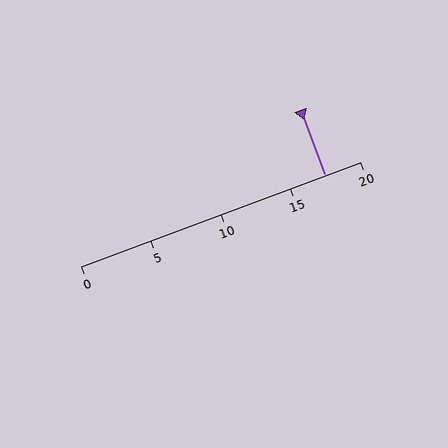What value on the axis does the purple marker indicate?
The marker indicates approximately 17.5.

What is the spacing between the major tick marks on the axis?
The major ticks are spaced 5 apart.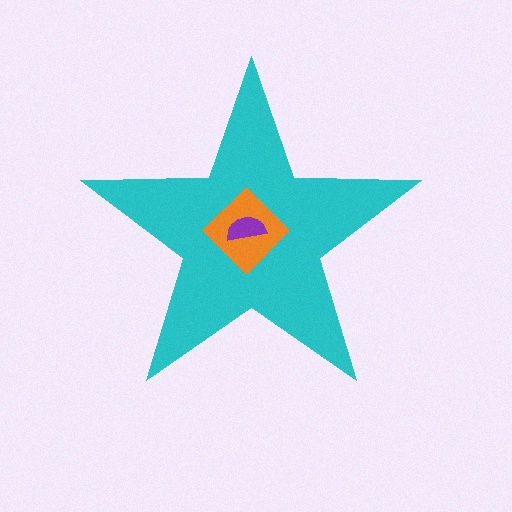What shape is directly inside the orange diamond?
The purple semicircle.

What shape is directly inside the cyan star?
The orange diamond.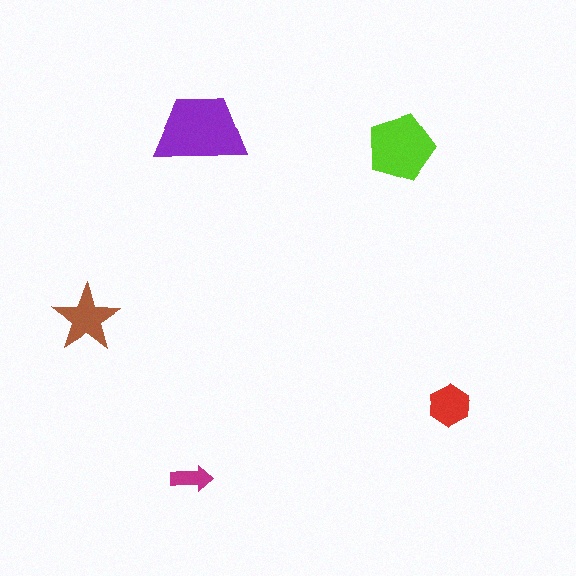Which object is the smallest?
The magenta arrow.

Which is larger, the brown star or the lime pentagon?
The lime pentagon.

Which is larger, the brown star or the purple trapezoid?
The purple trapezoid.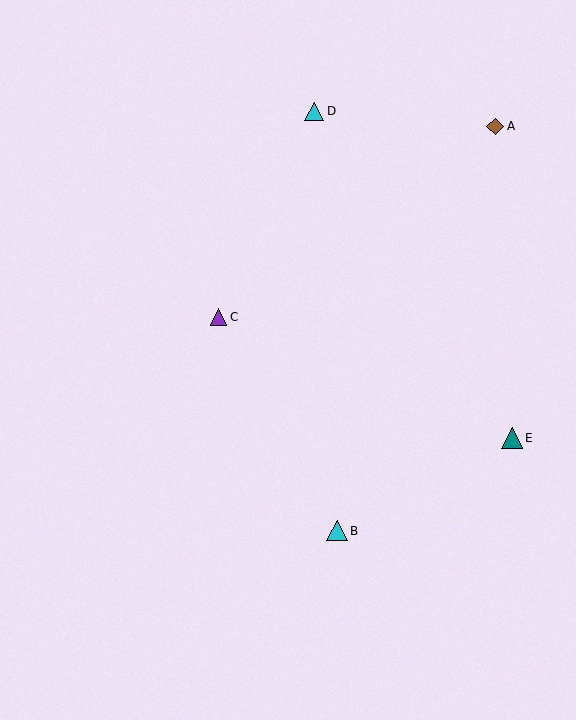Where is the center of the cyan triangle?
The center of the cyan triangle is at (337, 531).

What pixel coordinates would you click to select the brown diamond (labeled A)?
Click at (495, 126) to select the brown diamond A.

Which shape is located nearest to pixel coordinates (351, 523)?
The cyan triangle (labeled B) at (337, 531) is nearest to that location.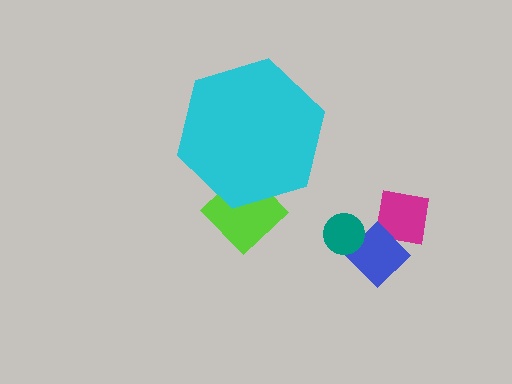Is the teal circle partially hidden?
No, the teal circle is fully visible.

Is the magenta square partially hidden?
No, the magenta square is fully visible.